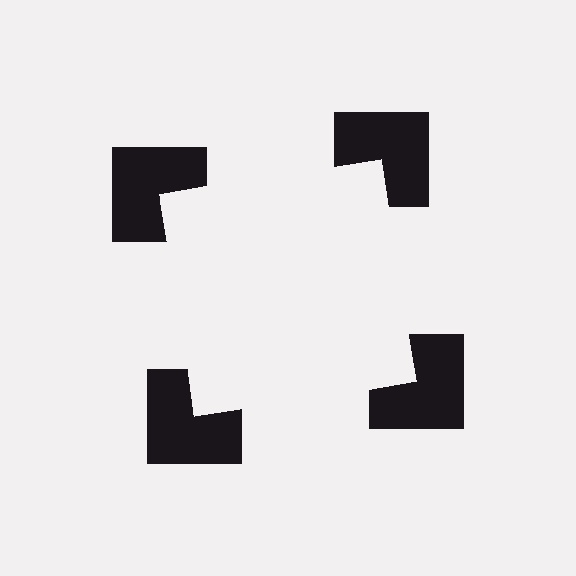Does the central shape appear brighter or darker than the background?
It typically appears slightly brighter than the background, even though no actual brightness change is drawn.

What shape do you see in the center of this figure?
An illusory square — its edges are inferred from the aligned wedge cuts in the notched squares, not physically drawn.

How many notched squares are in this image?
There are 4 — one at each vertex of the illusory square.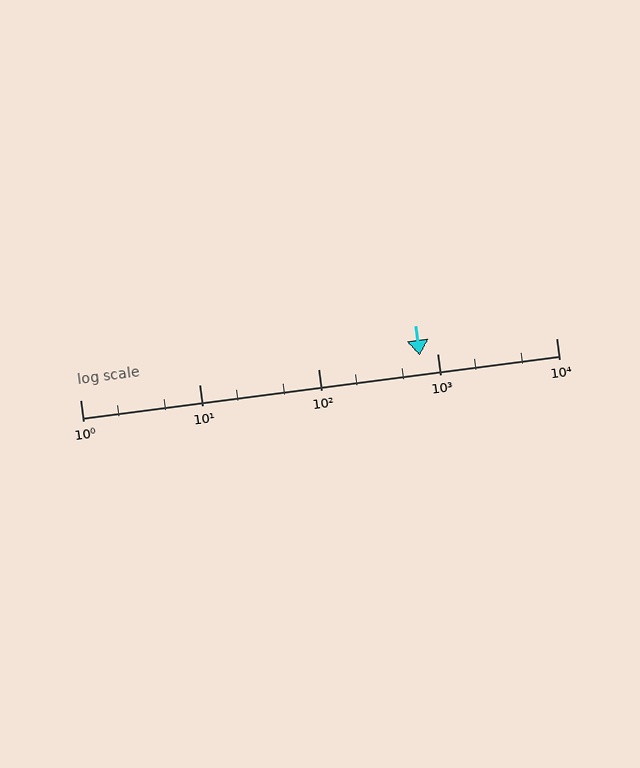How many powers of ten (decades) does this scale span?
The scale spans 4 decades, from 1 to 10000.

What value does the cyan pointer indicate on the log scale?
The pointer indicates approximately 710.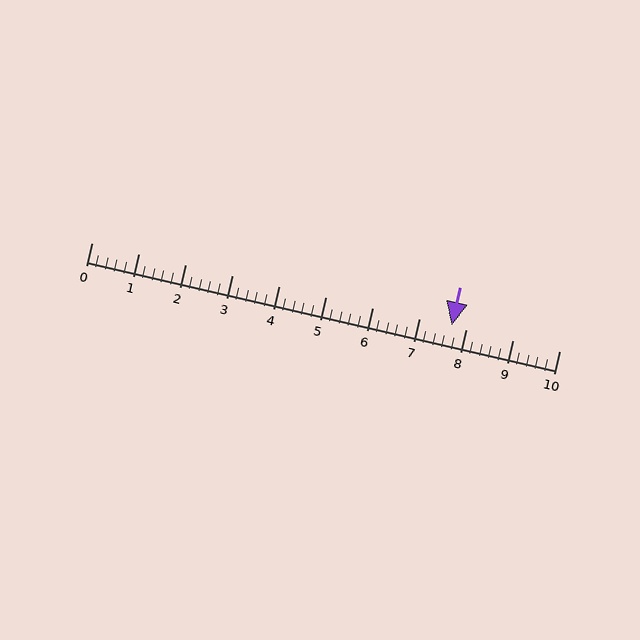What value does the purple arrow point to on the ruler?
The purple arrow points to approximately 7.7.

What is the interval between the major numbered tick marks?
The major tick marks are spaced 1 units apart.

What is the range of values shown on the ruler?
The ruler shows values from 0 to 10.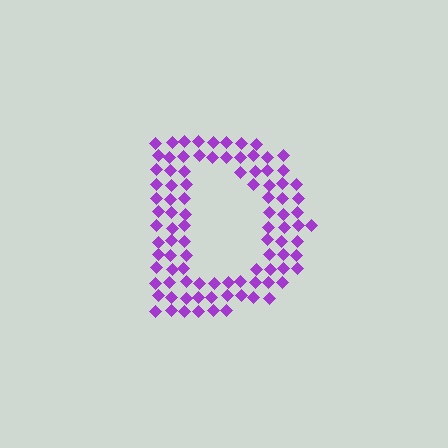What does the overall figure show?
The overall figure shows the letter D.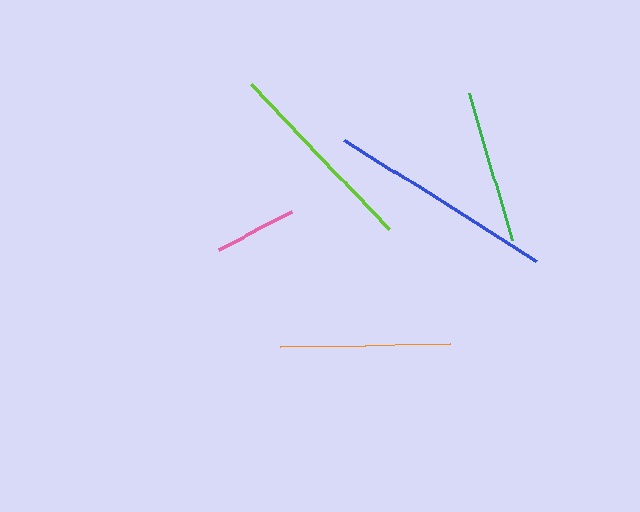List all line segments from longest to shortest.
From longest to shortest: blue, lime, orange, green, pink.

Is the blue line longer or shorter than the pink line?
The blue line is longer than the pink line.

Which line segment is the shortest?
The pink line is the shortest at approximately 82 pixels.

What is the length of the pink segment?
The pink segment is approximately 82 pixels long.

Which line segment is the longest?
The blue line is the longest at approximately 227 pixels.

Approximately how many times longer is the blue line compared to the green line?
The blue line is approximately 1.5 times the length of the green line.